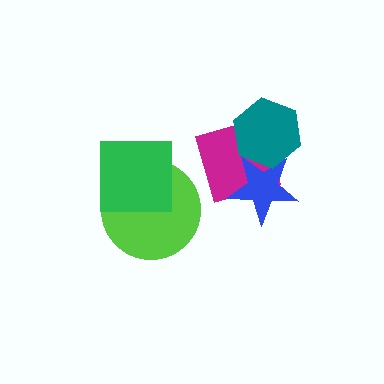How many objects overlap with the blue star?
2 objects overlap with the blue star.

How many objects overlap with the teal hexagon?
2 objects overlap with the teal hexagon.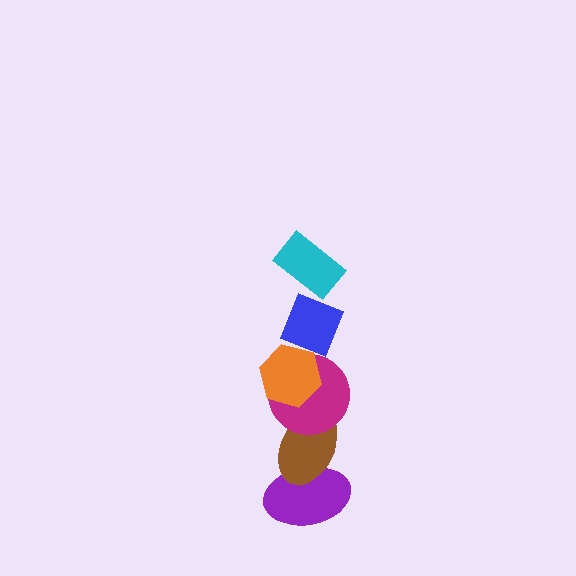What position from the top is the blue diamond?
The blue diamond is 2nd from the top.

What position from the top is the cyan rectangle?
The cyan rectangle is 1st from the top.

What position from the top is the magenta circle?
The magenta circle is 4th from the top.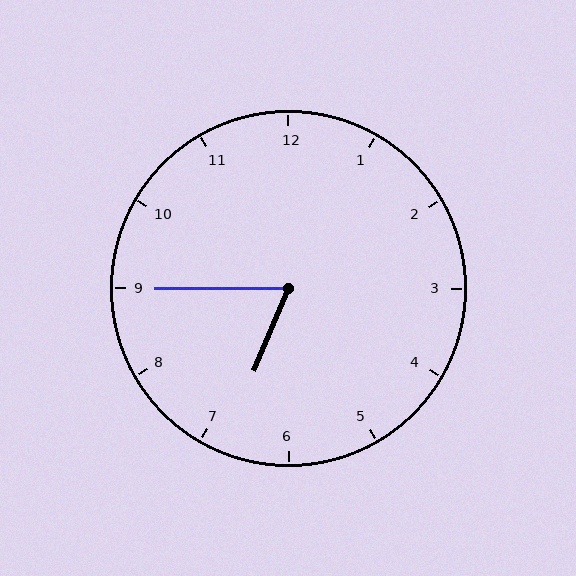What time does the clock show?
6:45.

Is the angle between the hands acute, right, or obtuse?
It is acute.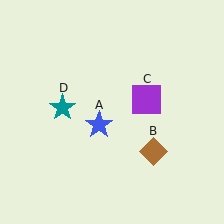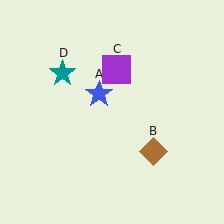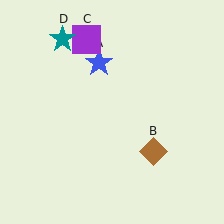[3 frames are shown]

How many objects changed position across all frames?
3 objects changed position: blue star (object A), purple square (object C), teal star (object D).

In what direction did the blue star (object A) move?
The blue star (object A) moved up.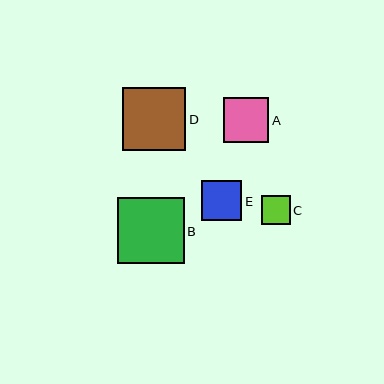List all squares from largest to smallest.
From largest to smallest: B, D, A, E, C.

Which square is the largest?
Square B is the largest with a size of approximately 66 pixels.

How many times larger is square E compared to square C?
Square E is approximately 1.4 times the size of square C.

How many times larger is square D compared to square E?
Square D is approximately 1.6 times the size of square E.